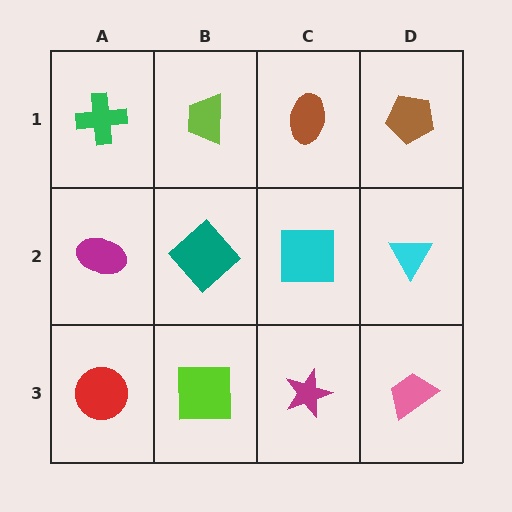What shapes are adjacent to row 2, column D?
A brown pentagon (row 1, column D), a pink trapezoid (row 3, column D), a cyan square (row 2, column C).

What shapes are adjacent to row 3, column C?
A cyan square (row 2, column C), a lime square (row 3, column B), a pink trapezoid (row 3, column D).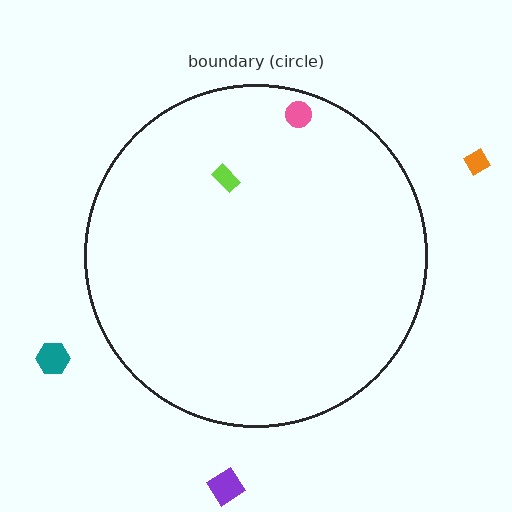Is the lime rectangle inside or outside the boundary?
Inside.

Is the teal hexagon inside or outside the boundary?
Outside.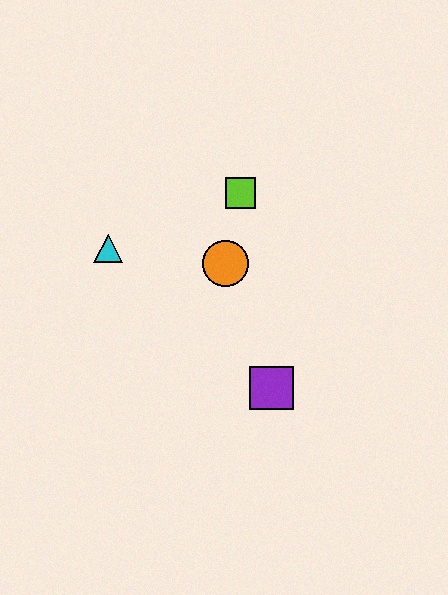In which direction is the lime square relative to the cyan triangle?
The lime square is to the right of the cyan triangle.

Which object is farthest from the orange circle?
The purple square is farthest from the orange circle.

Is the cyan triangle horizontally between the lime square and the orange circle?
No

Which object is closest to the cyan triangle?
The orange circle is closest to the cyan triangle.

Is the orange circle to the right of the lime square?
No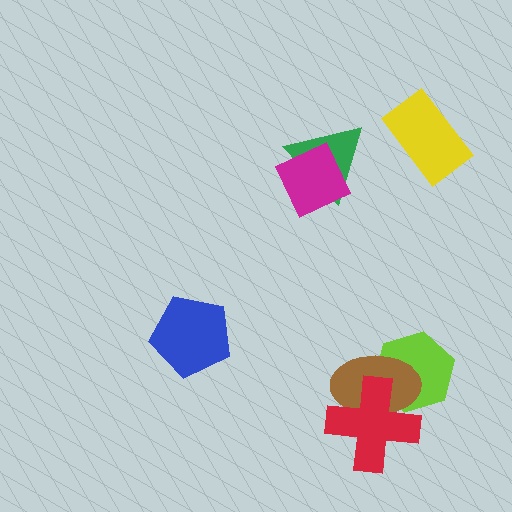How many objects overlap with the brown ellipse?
2 objects overlap with the brown ellipse.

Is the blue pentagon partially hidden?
No, no other shape covers it.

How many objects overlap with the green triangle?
1 object overlaps with the green triangle.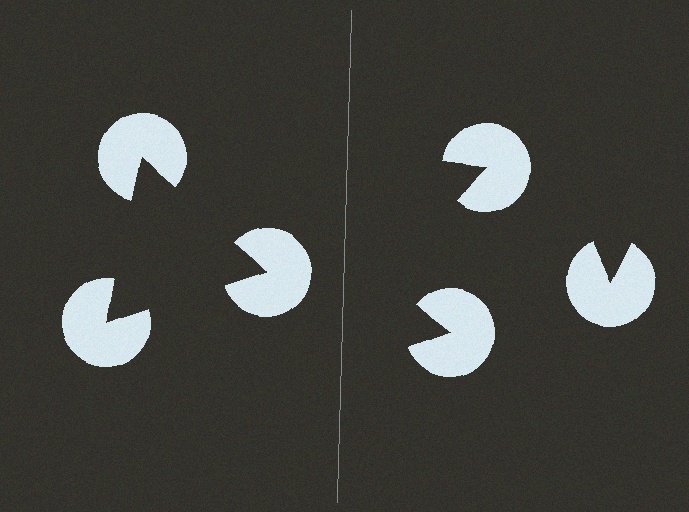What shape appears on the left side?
An illusory triangle.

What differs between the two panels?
The pac-man discs are positioned identically on both sides; only the wedge orientations differ. On the left they align to a triangle; on the right they are misaligned.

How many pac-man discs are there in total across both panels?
6 — 3 on each side.